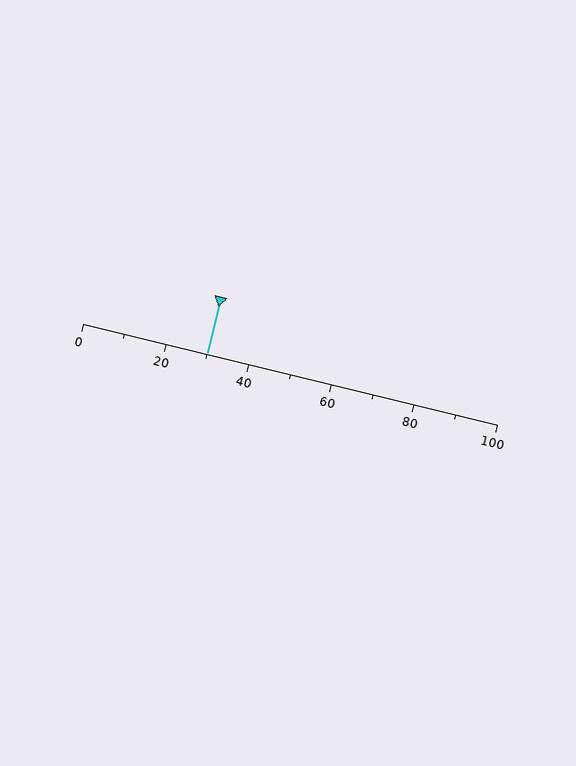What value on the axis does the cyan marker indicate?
The marker indicates approximately 30.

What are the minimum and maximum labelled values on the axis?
The axis runs from 0 to 100.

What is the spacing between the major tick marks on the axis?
The major ticks are spaced 20 apart.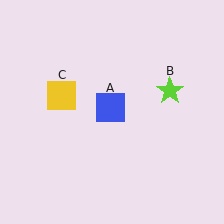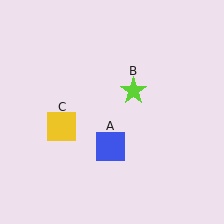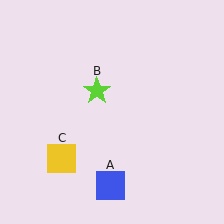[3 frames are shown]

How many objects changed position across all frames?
3 objects changed position: blue square (object A), lime star (object B), yellow square (object C).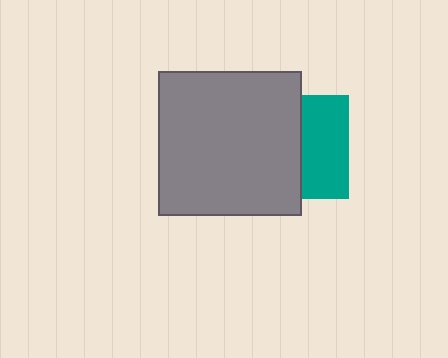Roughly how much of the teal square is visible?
About half of it is visible (roughly 46%).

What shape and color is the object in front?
The object in front is a gray square.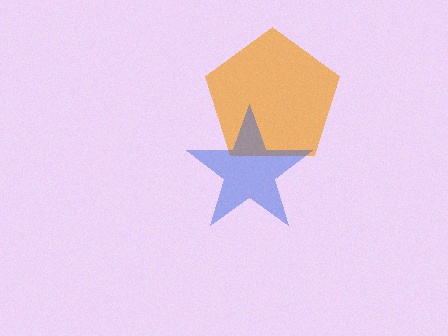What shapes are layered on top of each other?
The layered shapes are: an orange pentagon, a blue star.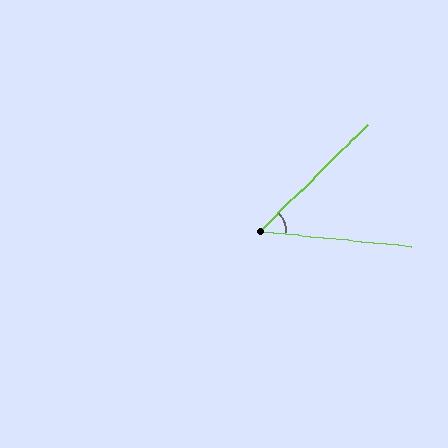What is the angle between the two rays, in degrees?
Approximately 51 degrees.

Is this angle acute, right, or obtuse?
It is acute.